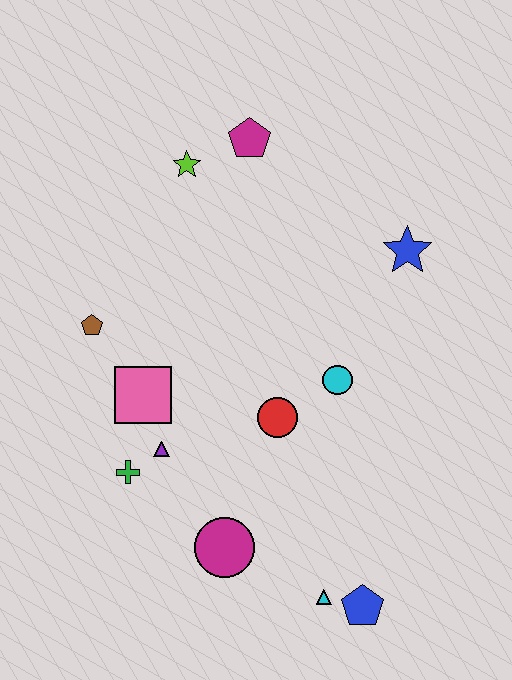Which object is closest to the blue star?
The cyan circle is closest to the blue star.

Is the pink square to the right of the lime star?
No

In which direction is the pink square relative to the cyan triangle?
The pink square is above the cyan triangle.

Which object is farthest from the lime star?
The blue pentagon is farthest from the lime star.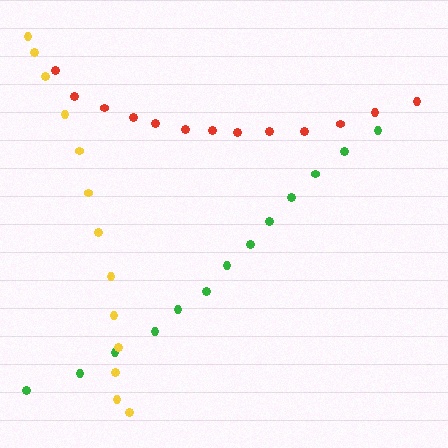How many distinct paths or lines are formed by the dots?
There are 3 distinct paths.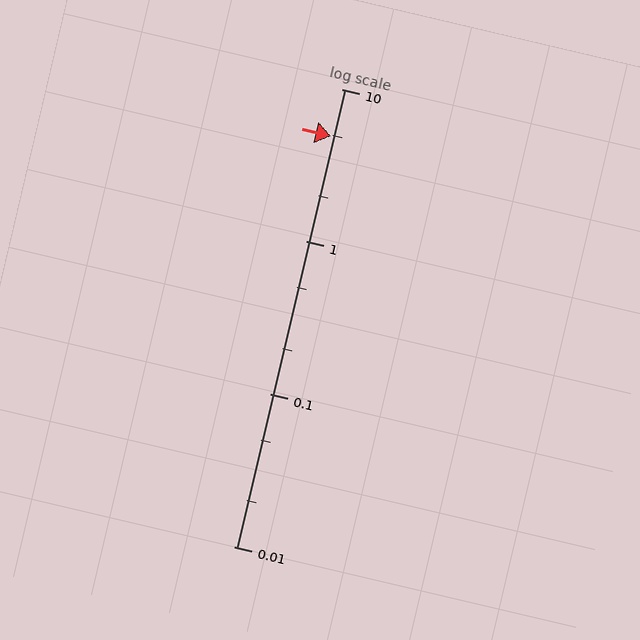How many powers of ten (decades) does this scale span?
The scale spans 3 decades, from 0.01 to 10.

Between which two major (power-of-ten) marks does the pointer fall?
The pointer is between 1 and 10.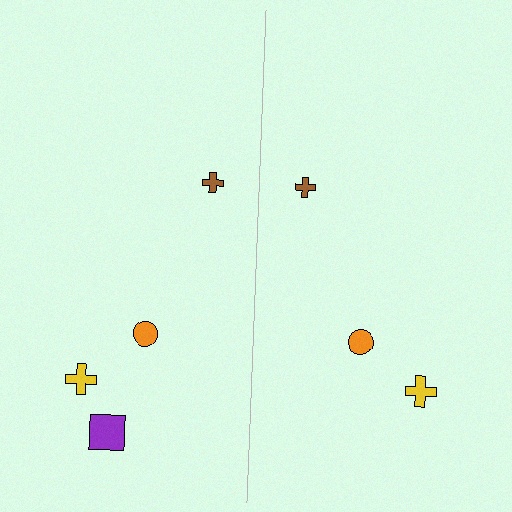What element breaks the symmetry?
A purple square is missing from the right side.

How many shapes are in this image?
There are 7 shapes in this image.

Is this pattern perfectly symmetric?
No, the pattern is not perfectly symmetric. A purple square is missing from the right side.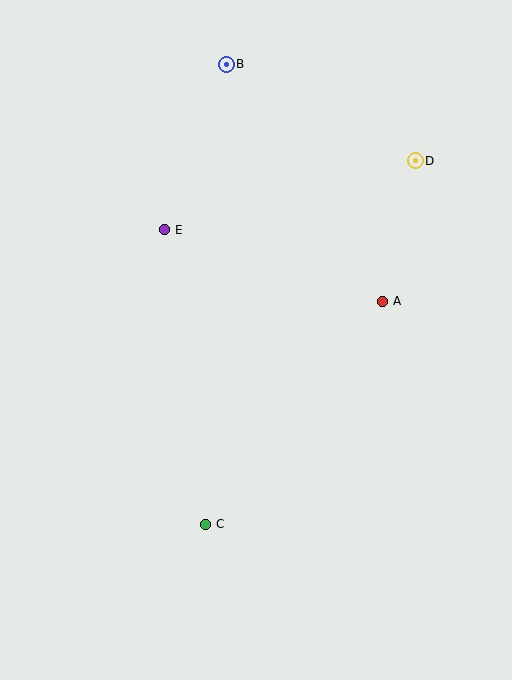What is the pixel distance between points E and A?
The distance between E and A is 229 pixels.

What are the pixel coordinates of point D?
Point D is at (415, 161).